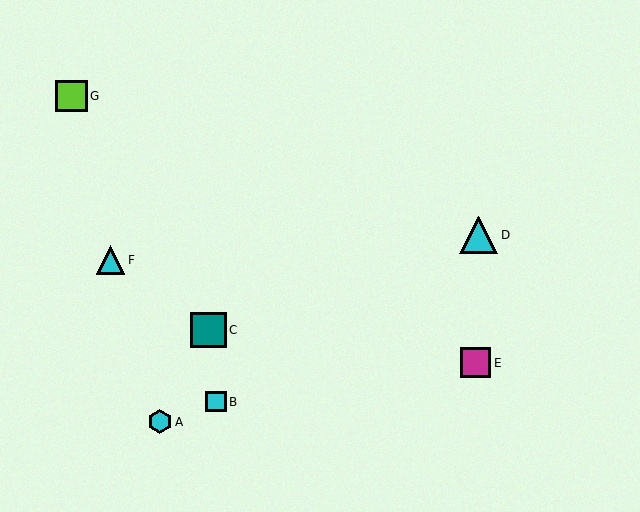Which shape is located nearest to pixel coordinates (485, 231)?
The cyan triangle (labeled D) at (479, 235) is nearest to that location.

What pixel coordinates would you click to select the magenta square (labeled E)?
Click at (476, 363) to select the magenta square E.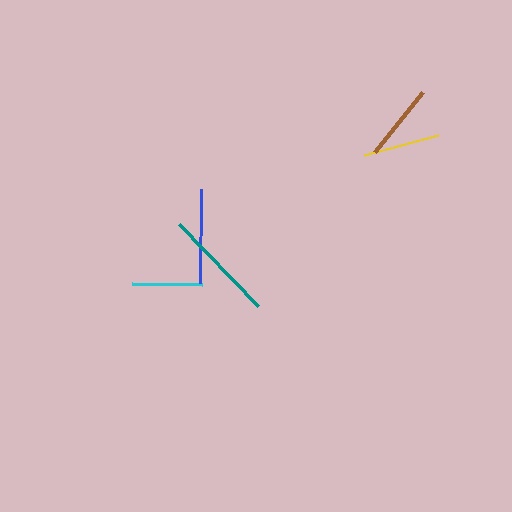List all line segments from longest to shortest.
From longest to shortest: teal, blue, brown, yellow, cyan.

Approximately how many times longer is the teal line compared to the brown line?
The teal line is approximately 1.5 times the length of the brown line.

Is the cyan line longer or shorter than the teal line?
The teal line is longer than the cyan line.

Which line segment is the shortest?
The cyan line is the shortest at approximately 70 pixels.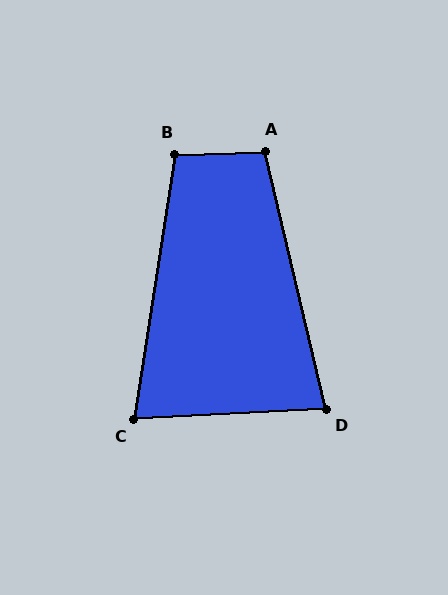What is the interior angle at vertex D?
Approximately 80 degrees (acute).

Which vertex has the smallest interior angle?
C, at approximately 78 degrees.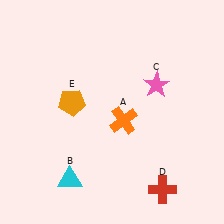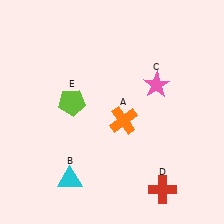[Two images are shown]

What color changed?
The pentagon (E) changed from orange in Image 1 to lime in Image 2.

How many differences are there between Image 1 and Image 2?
There is 1 difference between the two images.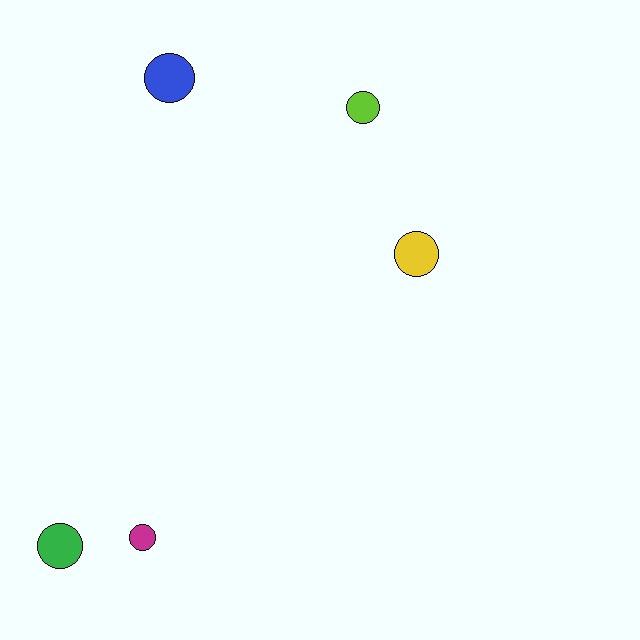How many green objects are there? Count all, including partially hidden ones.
There is 1 green object.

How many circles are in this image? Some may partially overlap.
There are 5 circles.